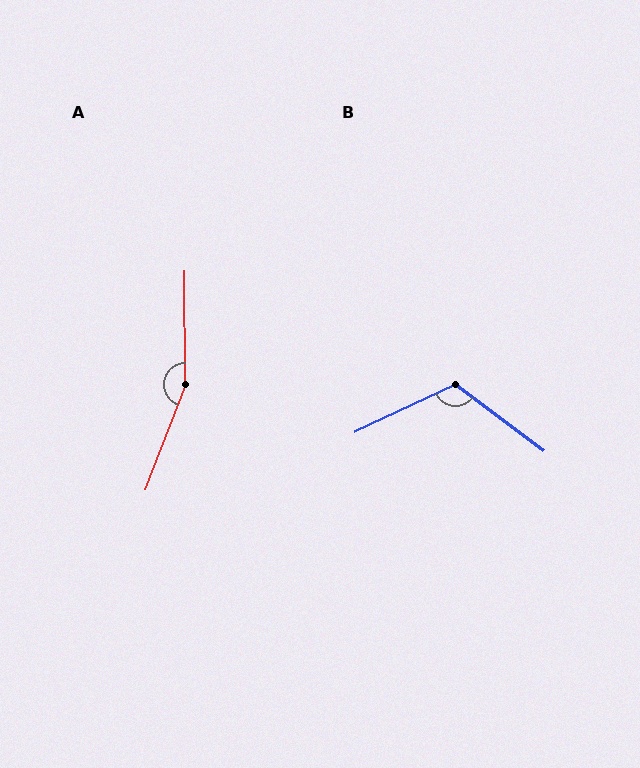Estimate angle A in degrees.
Approximately 159 degrees.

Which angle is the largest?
A, at approximately 159 degrees.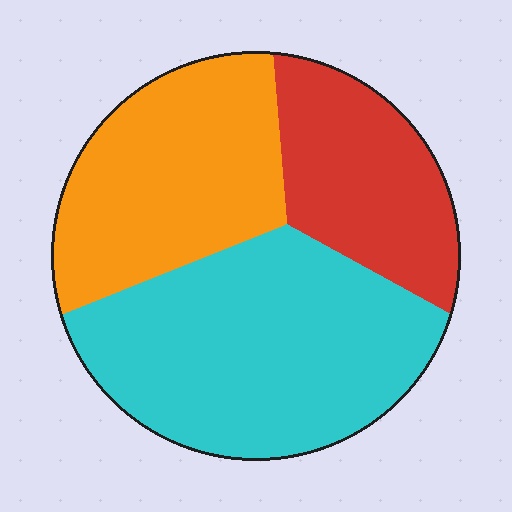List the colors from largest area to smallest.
From largest to smallest: cyan, orange, red.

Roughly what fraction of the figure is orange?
Orange takes up about one third (1/3) of the figure.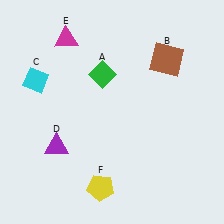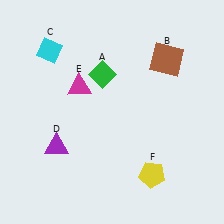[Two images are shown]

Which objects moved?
The objects that moved are: the cyan diamond (C), the magenta triangle (E), the yellow pentagon (F).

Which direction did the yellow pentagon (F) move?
The yellow pentagon (F) moved right.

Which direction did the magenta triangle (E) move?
The magenta triangle (E) moved down.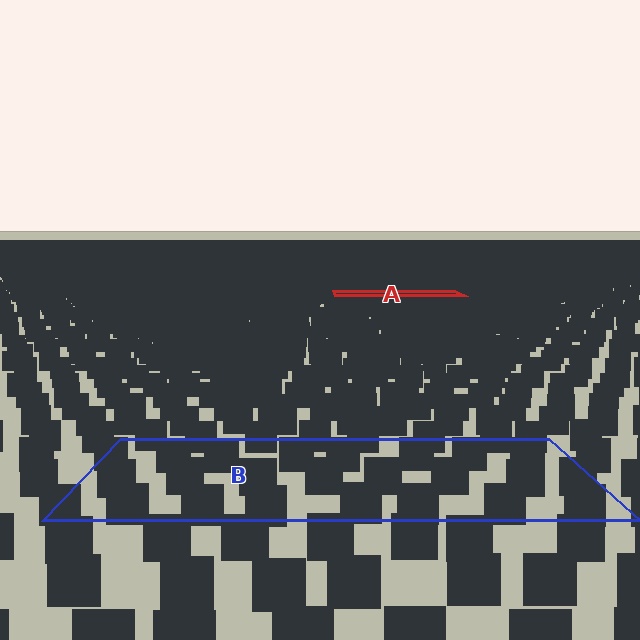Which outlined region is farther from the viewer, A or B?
Region A is farther from the viewer — the texture elements inside it appear smaller and more densely packed.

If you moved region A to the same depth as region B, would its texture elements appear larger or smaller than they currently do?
They would appear larger. At a closer depth, the same texture elements are projected at a bigger on-screen size.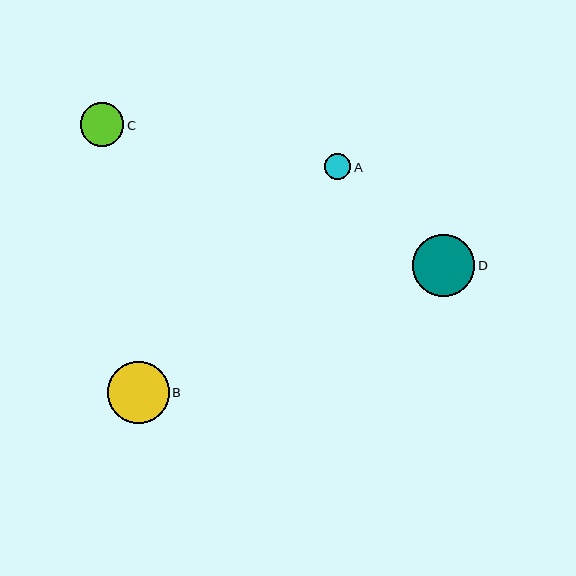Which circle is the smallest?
Circle A is the smallest with a size of approximately 27 pixels.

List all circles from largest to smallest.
From largest to smallest: D, B, C, A.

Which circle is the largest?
Circle D is the largest with a size of approximately 62 pixels.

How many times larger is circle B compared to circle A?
Circle B is approximately 2.3 times the size of circle A.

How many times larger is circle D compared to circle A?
Circle D is approximately 2.4 times the size of circle A.